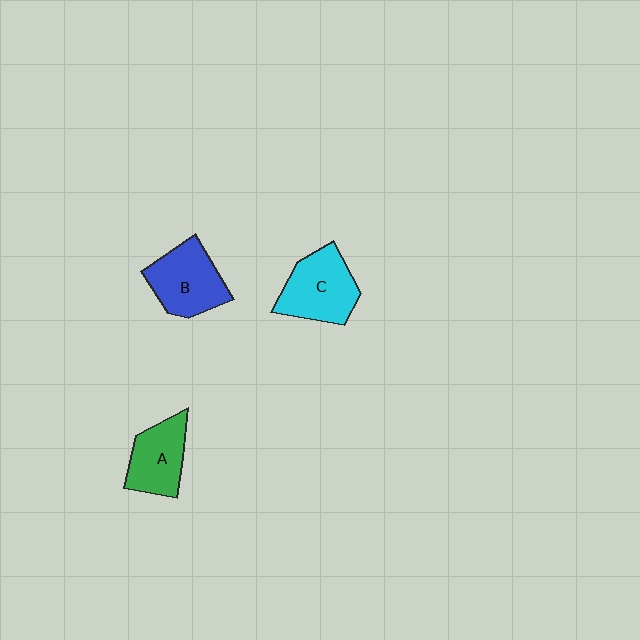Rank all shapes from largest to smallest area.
From largest to smallest: C (cyan), B (blue), A (green).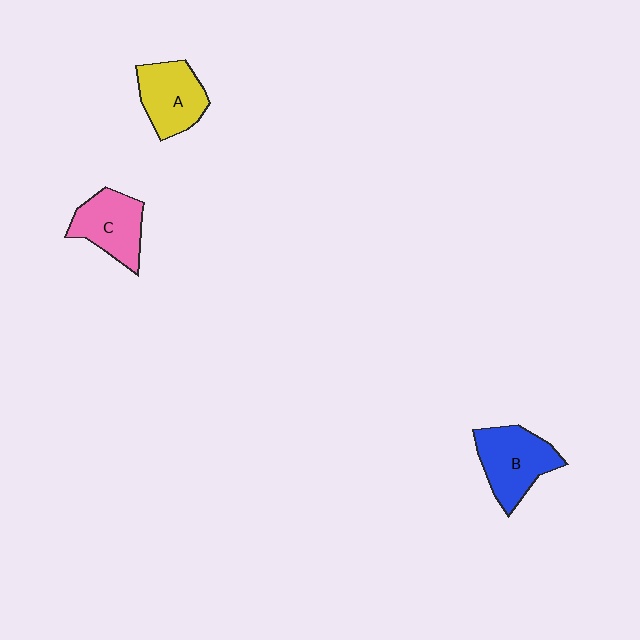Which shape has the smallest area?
Shape C (pink).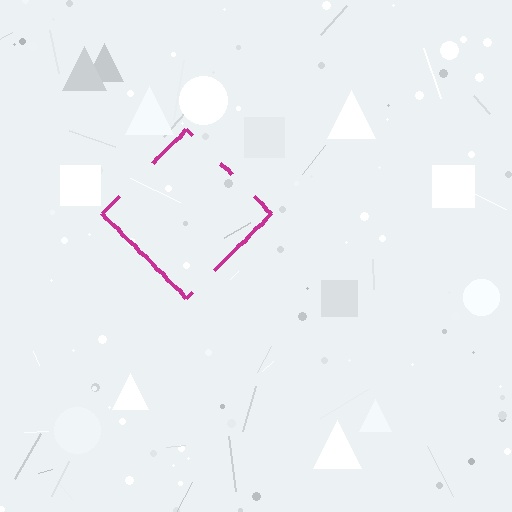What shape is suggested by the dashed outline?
The dashed outline suggests a diamond.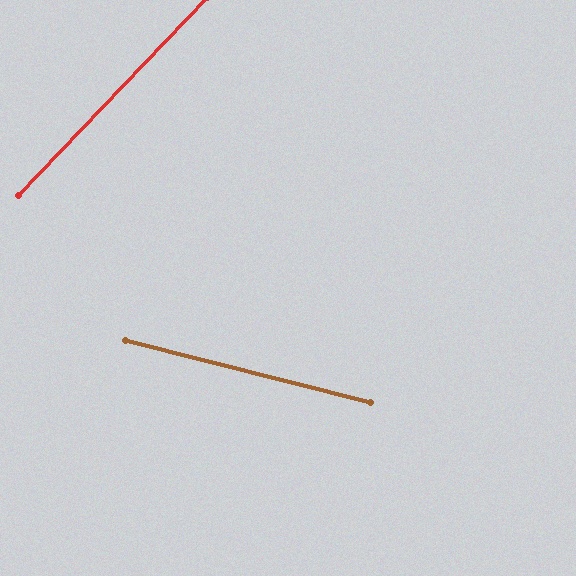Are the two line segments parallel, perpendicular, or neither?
Neither parallel nor perpendicular — they differ by about 61°.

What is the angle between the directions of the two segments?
Approximately 61 degrees.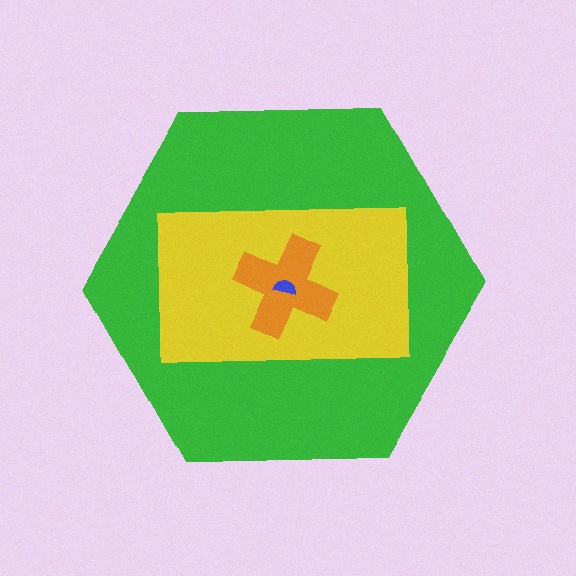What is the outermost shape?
The green hexagon.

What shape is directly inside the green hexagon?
The yellow rectangle.